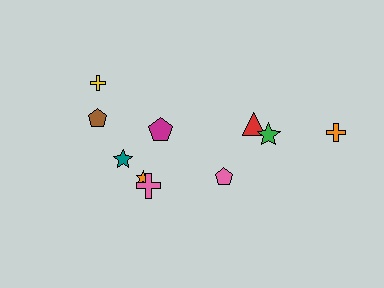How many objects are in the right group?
There are 4 objects.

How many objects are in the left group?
There are 6 objects.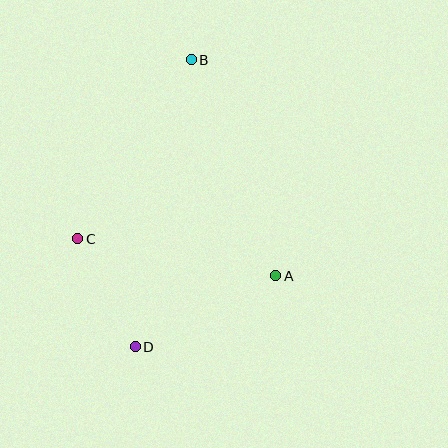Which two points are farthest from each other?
Points B and D are farthest from each other.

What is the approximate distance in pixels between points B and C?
The distance between B and C is approximately 212 pixels.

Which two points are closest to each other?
Points C and D are closest to each other.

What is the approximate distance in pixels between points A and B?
The distance between A and B is approximately 232 pixels.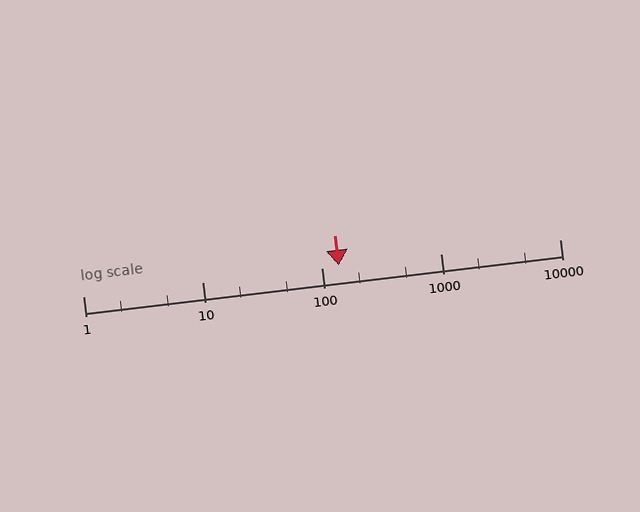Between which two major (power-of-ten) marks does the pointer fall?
The pointer is between 100 and 1000.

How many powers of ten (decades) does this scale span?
The scale spans 4 decades, from 1 to 10000.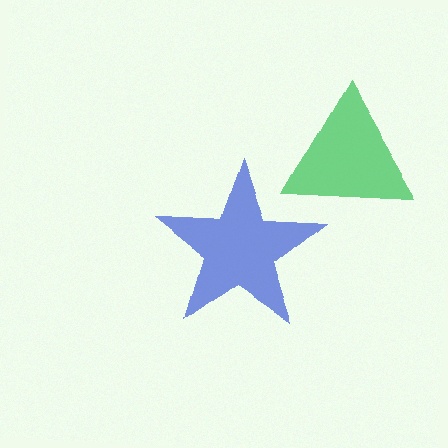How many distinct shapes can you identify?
There are 2 distinct shapes: a blue star, a green triangle.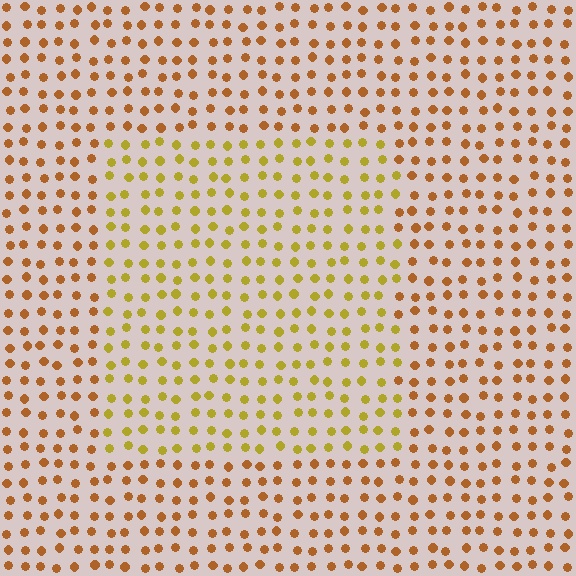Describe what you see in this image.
The image is filled with small brown elements in a uniform arrangement. A rectangle-shaped region is visible where the elements are tinted to a slightly different hue, forming a subtle color boundary.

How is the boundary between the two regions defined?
The boundary is defined purely by a slight shift in hue (about 30 degrees). Spacing, size, and orientation are identical on both sides.